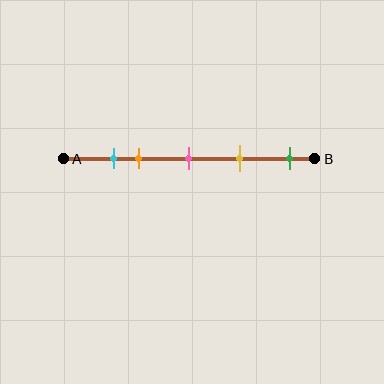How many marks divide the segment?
There are 5 marks dividing the segment.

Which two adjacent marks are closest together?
The cyan and orange marks are the closest adjacent pair.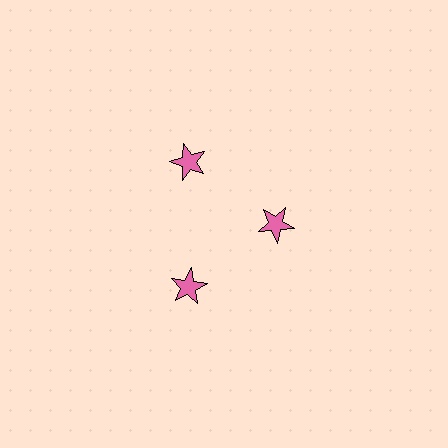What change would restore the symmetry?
The symmetry would be restored by moving it outward, back onto the ring so that all 3 stars sit at equal angles and equal distance from the center.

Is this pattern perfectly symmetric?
No. The 3 pink stars are arranged in a ring, but one element near the 3 o'clock position is pulled inward toward the center, breaking the 3-fold rotational symmetry.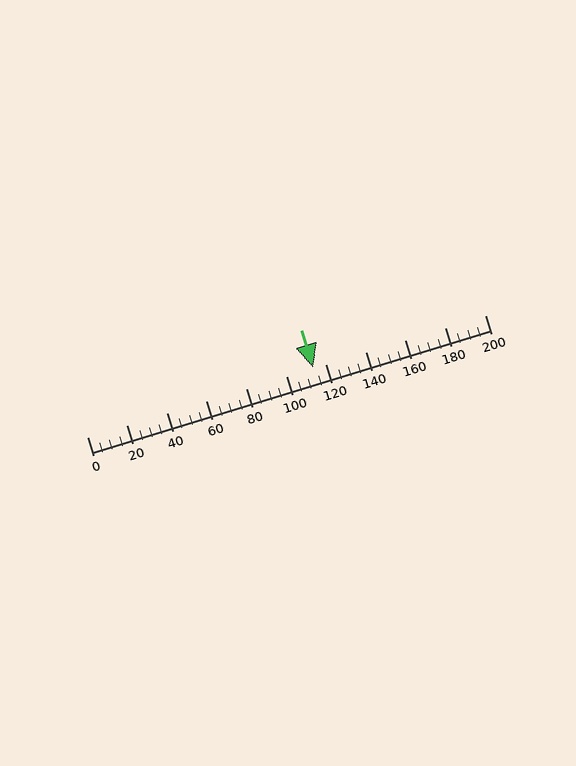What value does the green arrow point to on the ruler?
The green arrow points to approximately 114.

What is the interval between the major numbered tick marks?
The major tick marks are spaced 20 units apart.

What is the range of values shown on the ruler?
The ruler shows values from 0 to 200.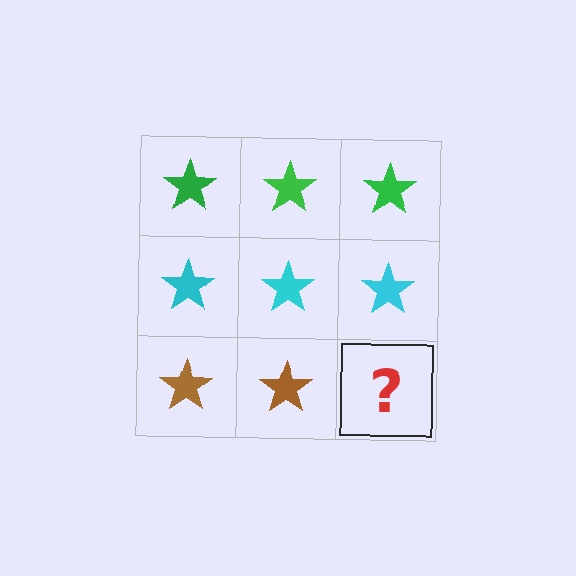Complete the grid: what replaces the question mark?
The question mark should be replaced with a brown star.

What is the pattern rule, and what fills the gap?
The rule is that each row has a consistent color. The gap should be filled with a brown star.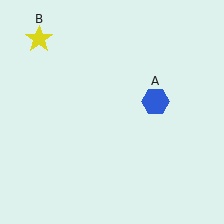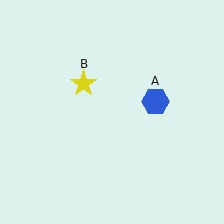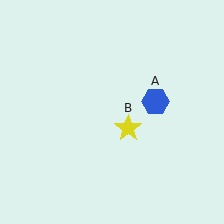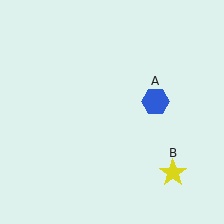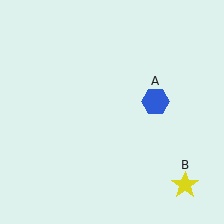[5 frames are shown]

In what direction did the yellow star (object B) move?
The yellow star (object B) moved down and to the right.